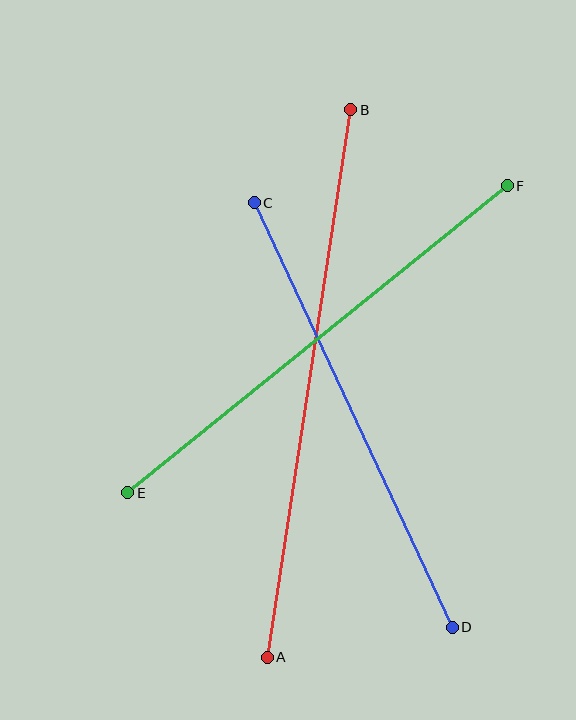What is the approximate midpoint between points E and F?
The midpoint is at approximately (317, 339) pixels.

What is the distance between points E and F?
The distance is approximately 488 pixels.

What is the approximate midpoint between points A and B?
The midpoint is at approximately (309, 384) pixels.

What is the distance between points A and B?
The distance is approximately 554 pixels.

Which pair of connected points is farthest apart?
Points A and B are farthest apart.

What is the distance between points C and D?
The distance is approximately 468 pixels.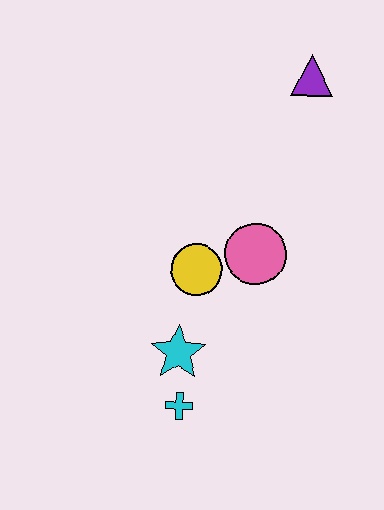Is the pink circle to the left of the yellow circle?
No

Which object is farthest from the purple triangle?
The cyan cross is farthest from the purple triangle.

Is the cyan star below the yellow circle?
Yes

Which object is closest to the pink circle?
The yellow circle is closest to the pink circle.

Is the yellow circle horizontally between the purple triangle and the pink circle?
No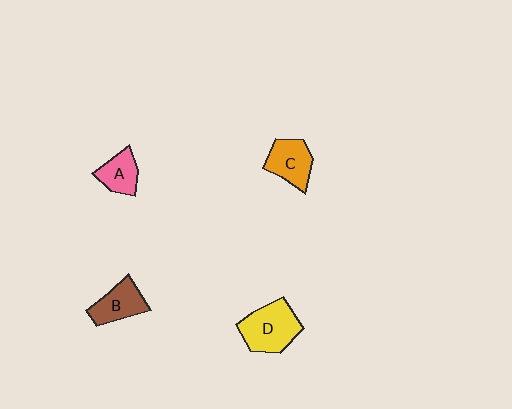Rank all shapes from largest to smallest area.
From largest to smallest: D (yellow), C (orange), B (brown), A (pink).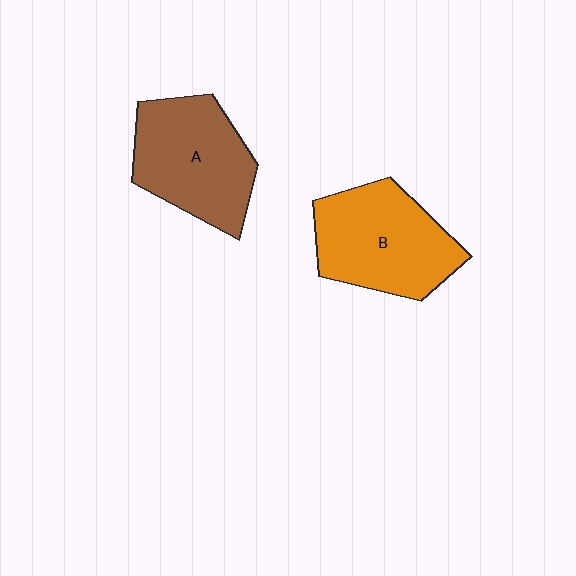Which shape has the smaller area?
Shape A (brown).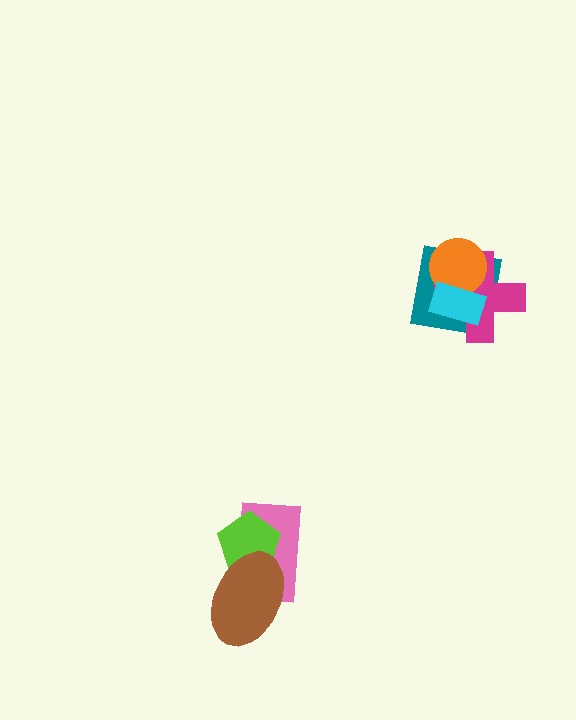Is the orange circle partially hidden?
Yes, it is partially covered by another shape.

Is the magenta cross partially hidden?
Yes, it is partially covered by another shape.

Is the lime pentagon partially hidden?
Yes, it is partially covered by another shape.